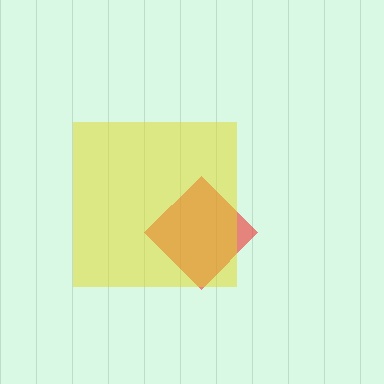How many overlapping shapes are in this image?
There are 2 overlapping shapes in the image.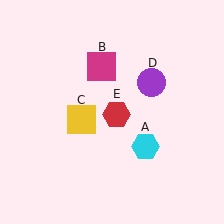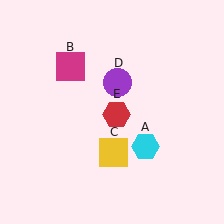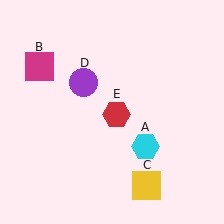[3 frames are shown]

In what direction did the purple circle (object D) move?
The purple circle (object D) moved left.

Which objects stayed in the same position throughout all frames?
Cyan hexagon (object A) and red hexagon (object E) remained stationary.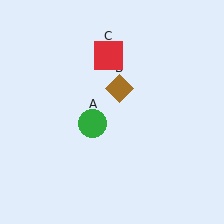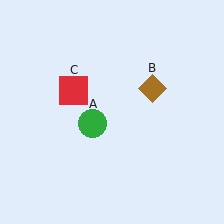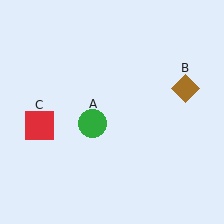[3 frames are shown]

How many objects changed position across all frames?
2 objects changed position: brown diamond (object B), red square (object C).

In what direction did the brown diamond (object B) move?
The brown diamond (object B) moved right.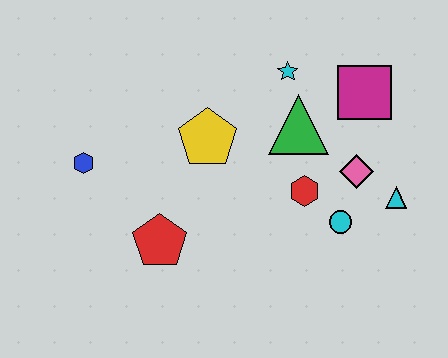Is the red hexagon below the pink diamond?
Yes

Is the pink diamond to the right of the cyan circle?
Yes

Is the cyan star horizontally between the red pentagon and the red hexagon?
Yes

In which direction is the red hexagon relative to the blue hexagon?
The red hexagon is to the right of the blue hexagon.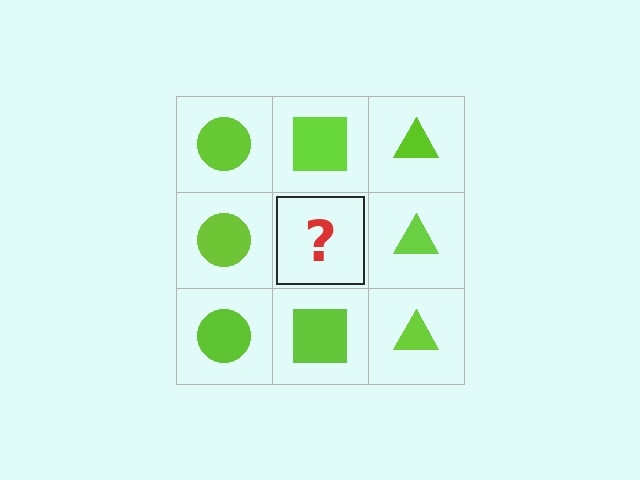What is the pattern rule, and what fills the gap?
The rule is that each column has a consistent shape. The gap should be filled with a lime square.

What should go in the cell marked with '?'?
The missing cell should contain a lime square.